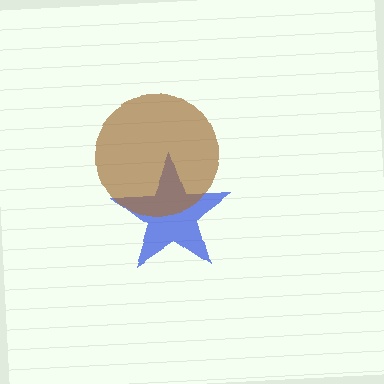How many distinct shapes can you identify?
There are 2 distinct shapes: a blue star, a brown circle.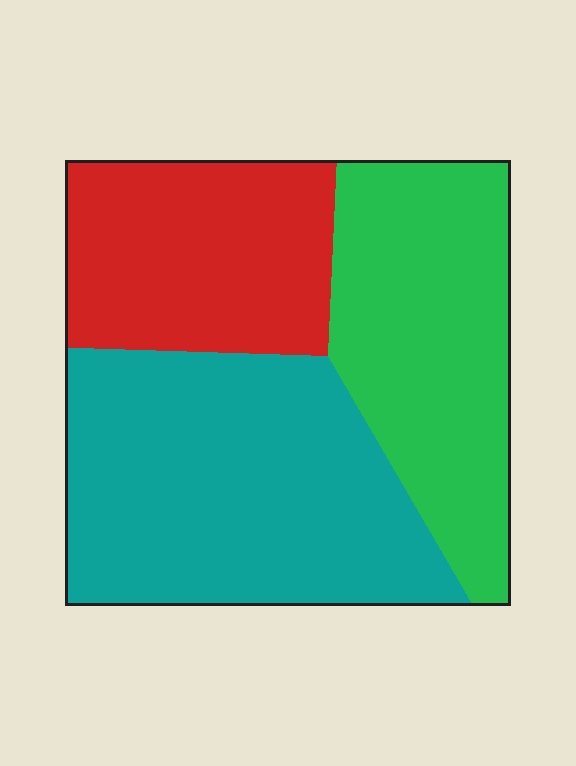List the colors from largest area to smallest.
From largest to smallest: teal, green, red.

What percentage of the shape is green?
Green takes up between a quarter and a half of the shape.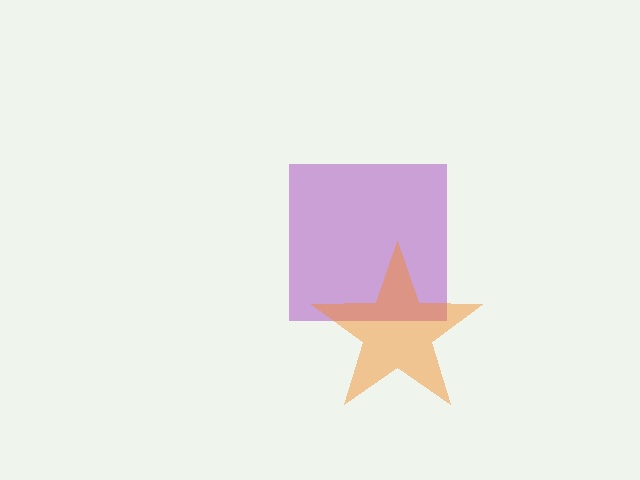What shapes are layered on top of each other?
The layered shapes are: a purple square, an orange star.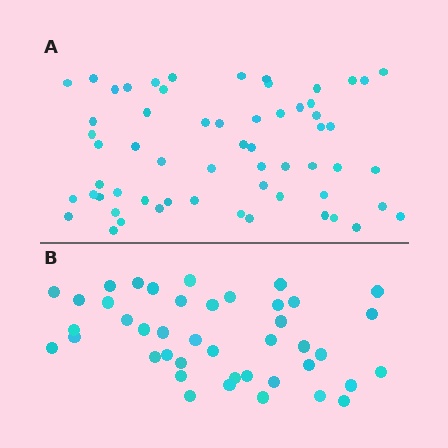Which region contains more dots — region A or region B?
Region A (the top region) has more dots.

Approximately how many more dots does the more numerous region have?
Region A has approximately 20 more dots than region B.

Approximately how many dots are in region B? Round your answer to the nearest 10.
About 40 dots. (The exact count is 42, which rounds to 40.)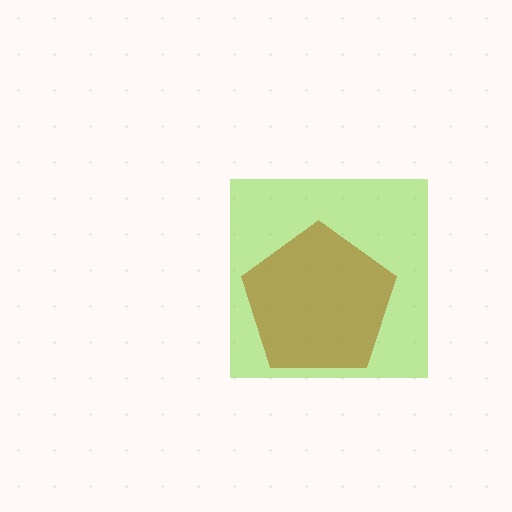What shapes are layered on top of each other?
The layered shapes are: a red pentagon, a lime square.